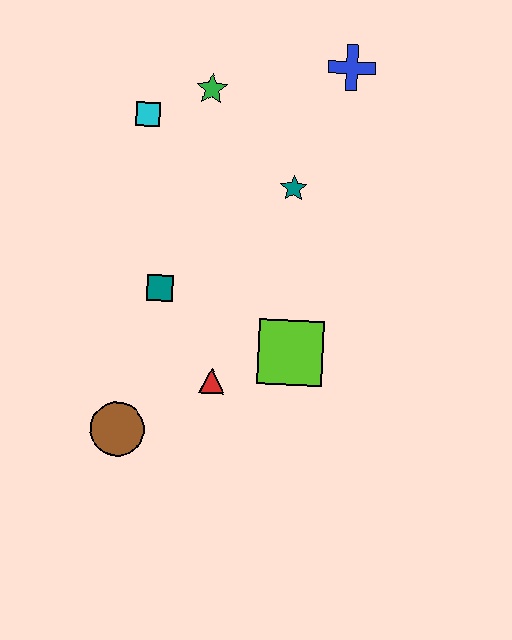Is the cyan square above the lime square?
Yes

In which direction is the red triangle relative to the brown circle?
The red triangle is to the right of the brown circle.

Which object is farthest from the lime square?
The blue cross is farthest from the lime square.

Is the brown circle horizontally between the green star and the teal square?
No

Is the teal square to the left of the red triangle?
Yes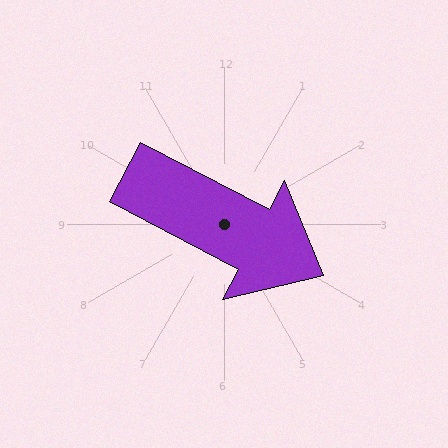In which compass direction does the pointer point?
Southeast.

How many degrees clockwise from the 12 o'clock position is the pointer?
Approximately 118 degrees.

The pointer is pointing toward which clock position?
Roughly 4 o'clock.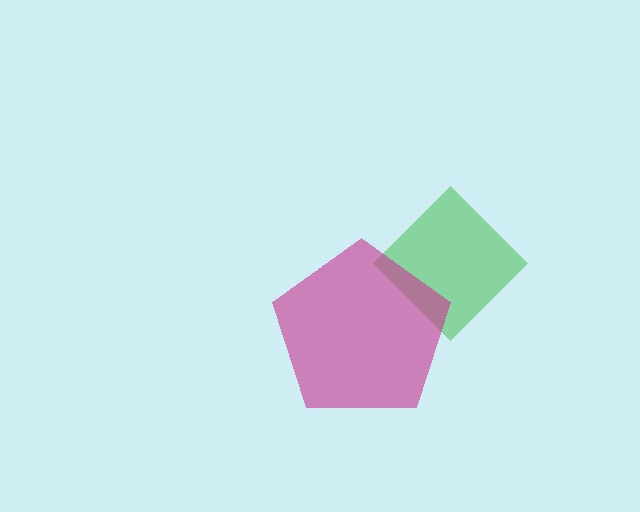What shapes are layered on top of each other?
The layered shapes are: a green diamond, a magenta pentagon.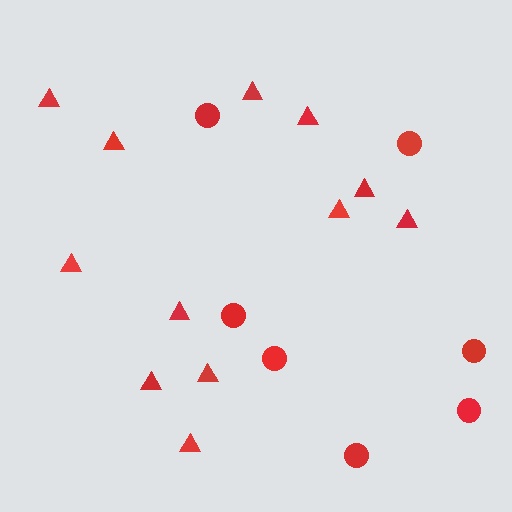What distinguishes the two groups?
There are 2 groups: one group of circles (7) and one group of triangles (12).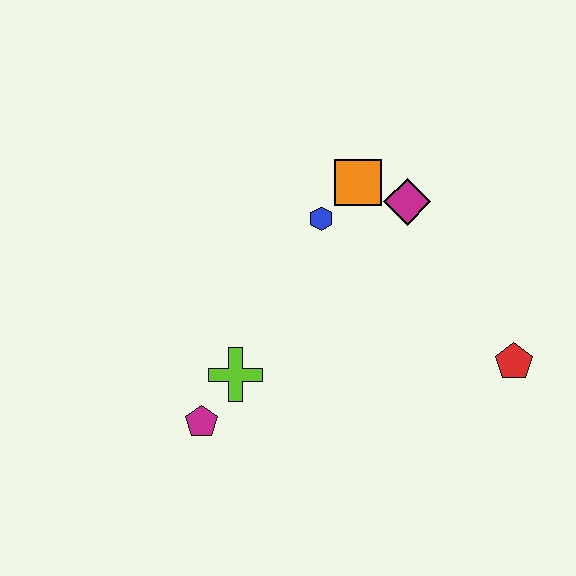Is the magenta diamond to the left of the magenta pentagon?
No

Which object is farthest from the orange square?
The magenta pentagon is farthest from the orange square.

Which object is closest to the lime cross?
The magenta pentagon is closest to the lime cross.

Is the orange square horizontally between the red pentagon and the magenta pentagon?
Yes